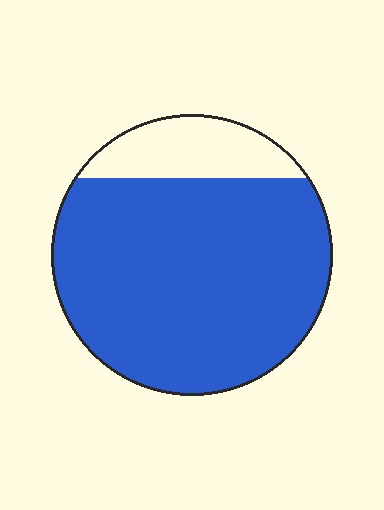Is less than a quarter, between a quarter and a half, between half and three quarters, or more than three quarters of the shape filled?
More than three quarters.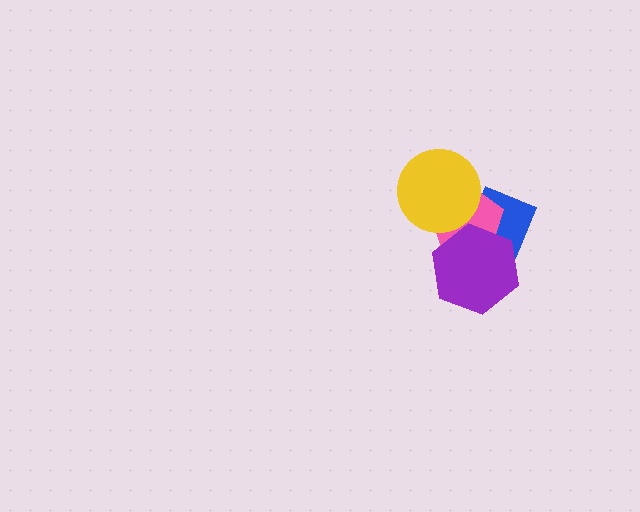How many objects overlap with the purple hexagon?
2 objects overlap with the purple hexagon.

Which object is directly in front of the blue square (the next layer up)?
The pink pentagon is directly in front of the blue square.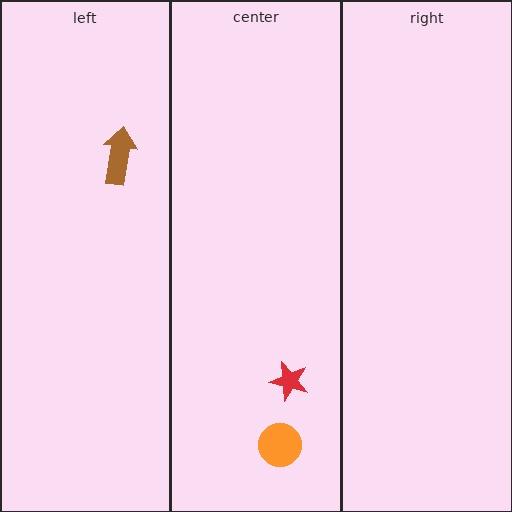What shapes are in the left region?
The brown arrow.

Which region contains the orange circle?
The center region.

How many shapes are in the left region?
1.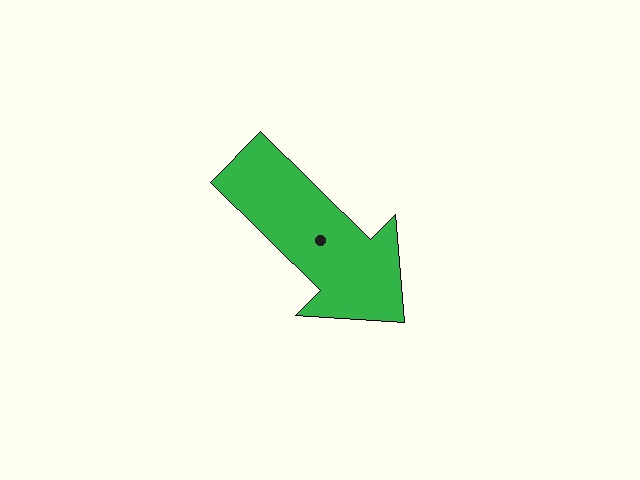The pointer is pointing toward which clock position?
Roughly 4 o'clock.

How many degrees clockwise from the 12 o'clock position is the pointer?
Approximately 134 degrees.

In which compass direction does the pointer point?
Southeast.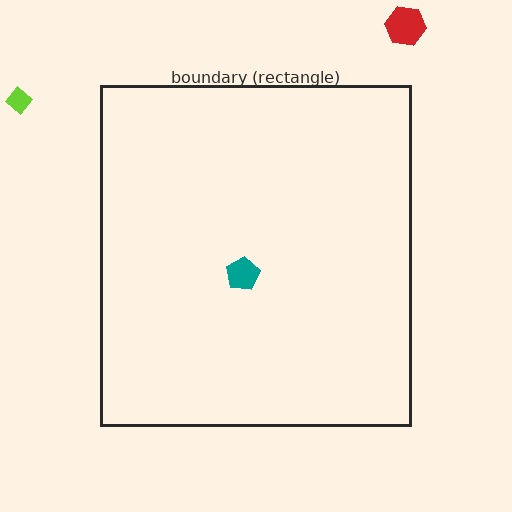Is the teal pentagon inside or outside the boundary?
Inside.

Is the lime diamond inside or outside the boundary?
Outside.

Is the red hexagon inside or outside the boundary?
Outside.